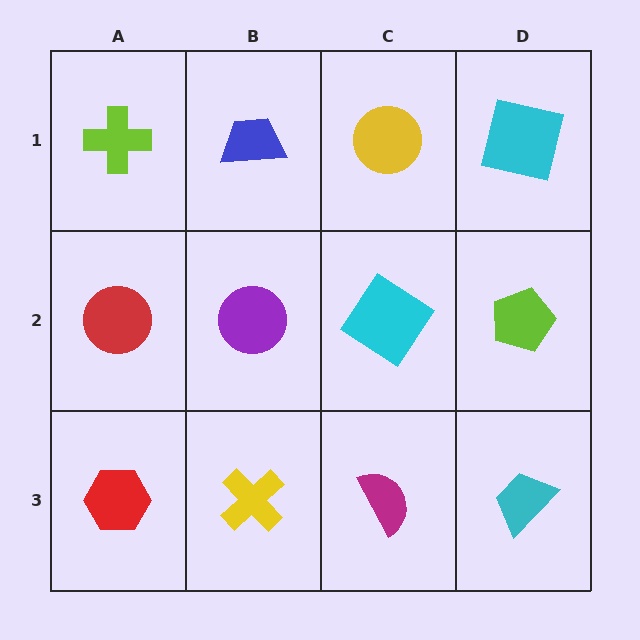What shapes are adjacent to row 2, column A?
A lime cross (row 1, column A), a red hexagon (row 3, column A), a purple circle (row 2, column B).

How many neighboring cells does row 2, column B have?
4.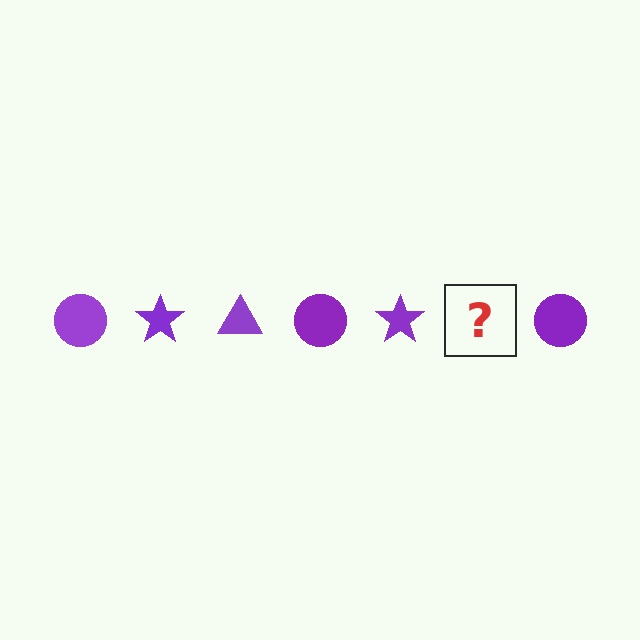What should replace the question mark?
The question mark should be replaced with a purple triangle.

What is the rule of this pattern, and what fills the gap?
The rule is that the pattern cycles through circle, star, triangle shapes in purple. The gap should be filled with a purple triangle.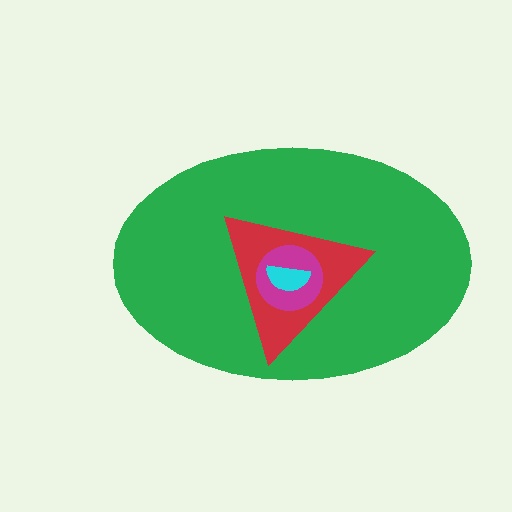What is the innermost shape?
The cyan semicircle.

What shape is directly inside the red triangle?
The magenta circle.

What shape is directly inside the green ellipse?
The red triangle.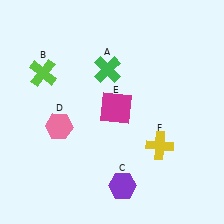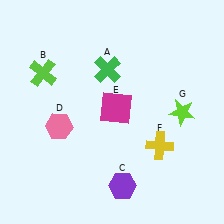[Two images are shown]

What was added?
A lime star (G) was added in Image 2.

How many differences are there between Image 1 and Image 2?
There is 1 difference between the two images.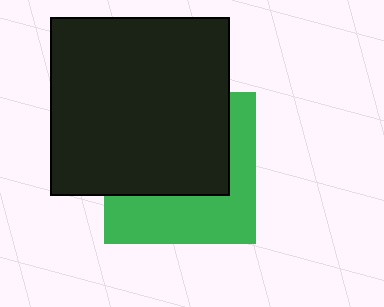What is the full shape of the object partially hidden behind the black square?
The partially hidden object is a green square.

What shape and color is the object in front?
The object in front is a black square.